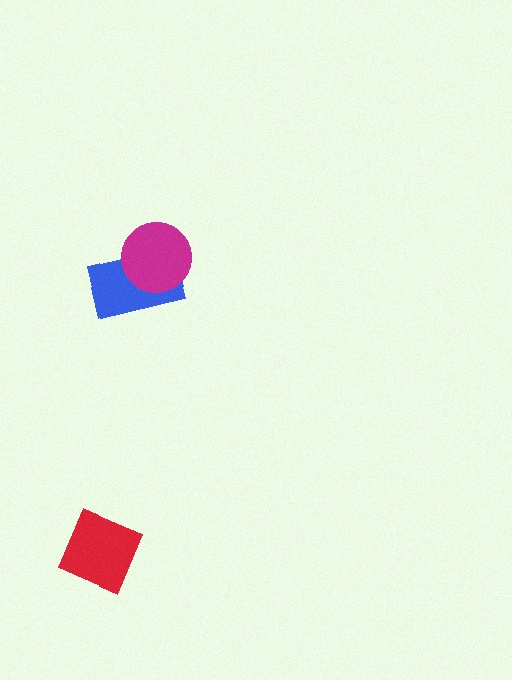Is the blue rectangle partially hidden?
Yes, it is partially covered by another shape.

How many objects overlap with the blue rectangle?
1 object overlaps with the blue rectangle.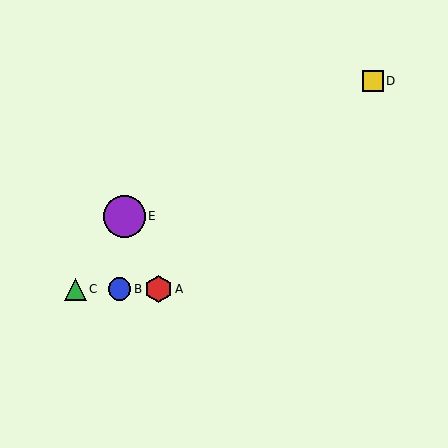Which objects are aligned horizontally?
Objects A, B, C are aligned horizontally.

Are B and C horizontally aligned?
Yes, both are at y≈289.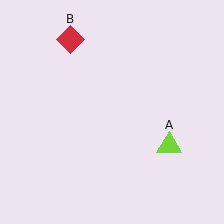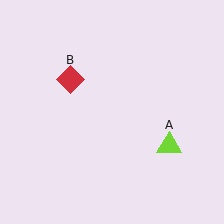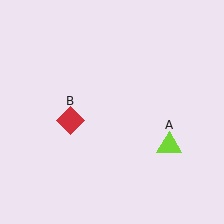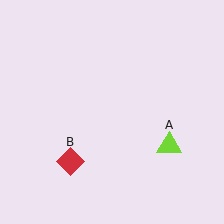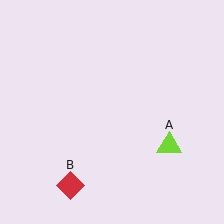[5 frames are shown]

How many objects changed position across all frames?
1 object changed position: red diamond (object B).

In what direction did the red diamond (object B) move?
The red diamond (object B) moved down.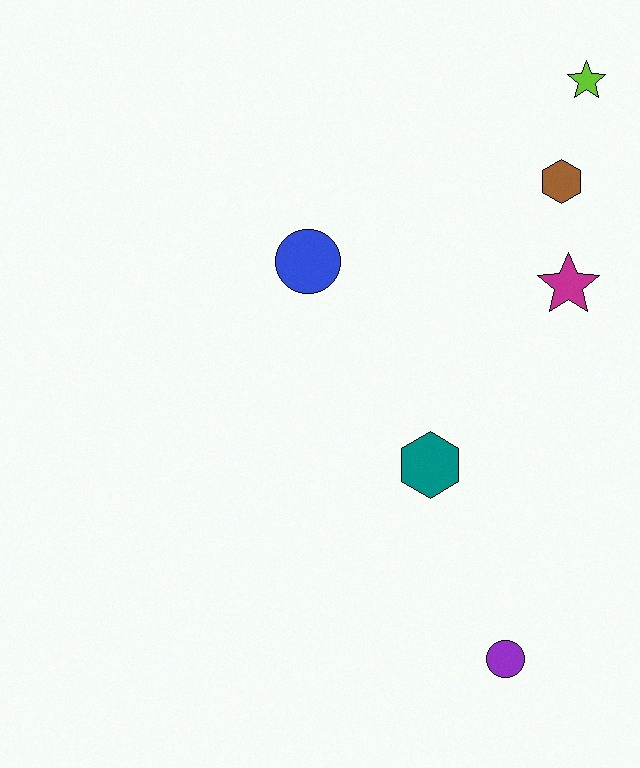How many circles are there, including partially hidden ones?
There are 2 circles.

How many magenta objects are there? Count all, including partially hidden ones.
There is 1 magenta object.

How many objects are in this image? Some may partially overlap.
There are 6 objects.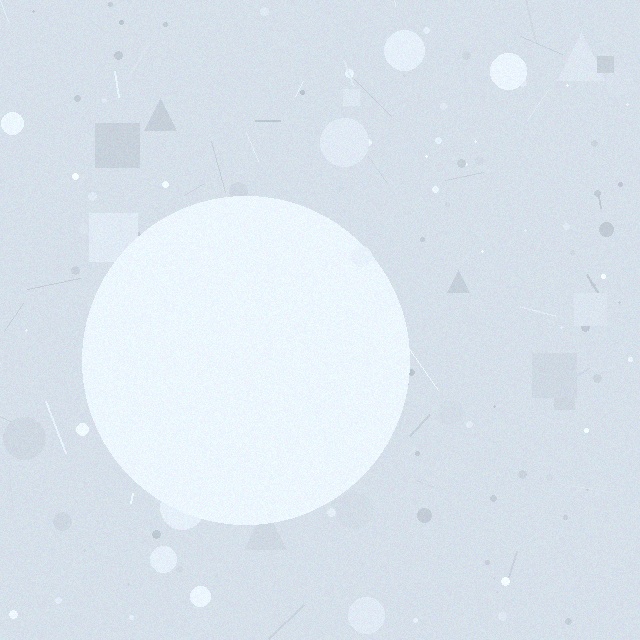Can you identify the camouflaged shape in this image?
The camouflaged shape is a circle.